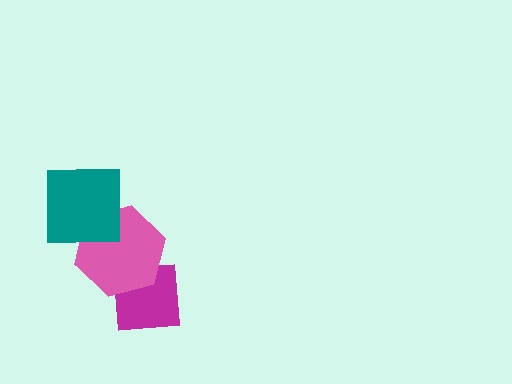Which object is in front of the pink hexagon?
The teal square is in front of the pink hexagon.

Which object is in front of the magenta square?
The pink hexagon is in front of the magenta square.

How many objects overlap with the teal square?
1 object overlaps with the teal square.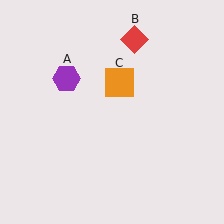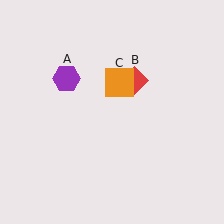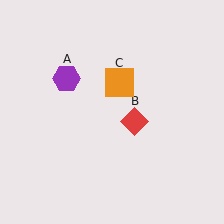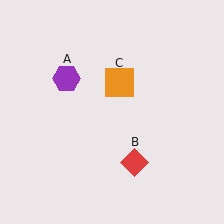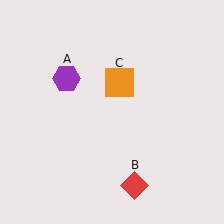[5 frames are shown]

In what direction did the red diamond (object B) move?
The red diamond (object B) moved down.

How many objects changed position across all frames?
1 object changed position: red diamond (object B).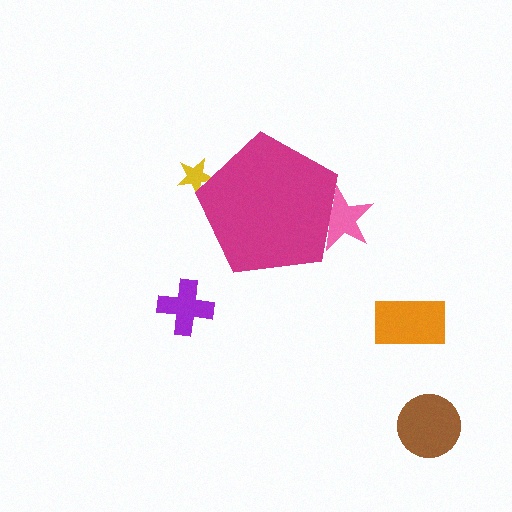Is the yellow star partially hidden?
Yes, the yellow star is partially hidden behind the magenta pentagon.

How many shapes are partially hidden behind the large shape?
2 shapes are partially hidden.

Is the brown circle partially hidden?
No, the brown circle is fully visible.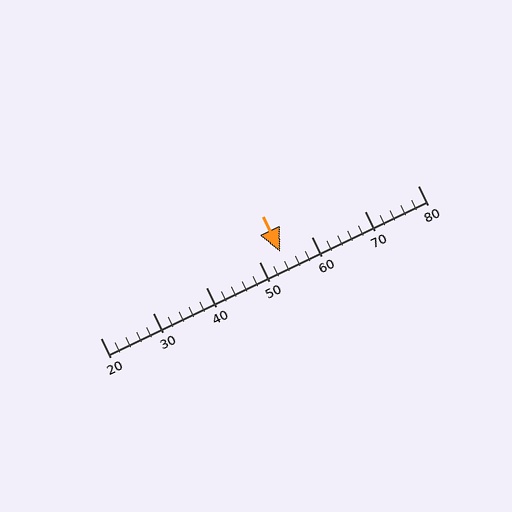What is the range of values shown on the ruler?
The ruler shows values from 20 to 80.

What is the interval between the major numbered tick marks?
The major tick marks are spaced 10 units apart.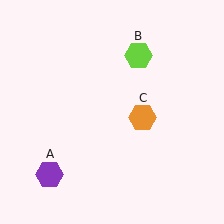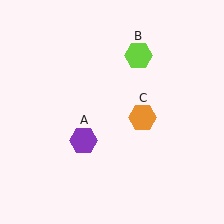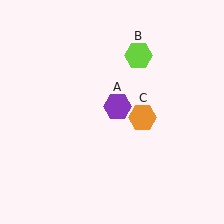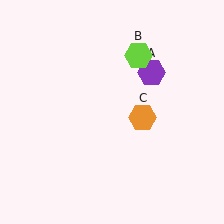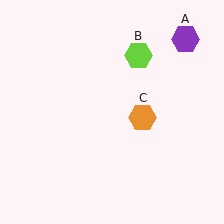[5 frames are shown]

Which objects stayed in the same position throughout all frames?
Lime hexagon (object B) and orange hexagon (object C) remained stationary.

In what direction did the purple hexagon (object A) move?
The purple hexagon (object A) moved up and to the right.